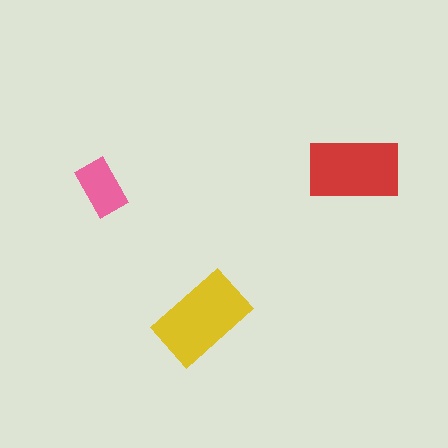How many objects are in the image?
There are 3 objects in the image.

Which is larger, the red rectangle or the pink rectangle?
The red one.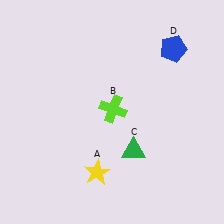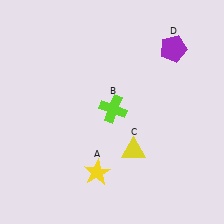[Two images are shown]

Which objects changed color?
C changed from green to yellow. D changed from blue to purple.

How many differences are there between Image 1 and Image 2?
There are 2 differences between the two images.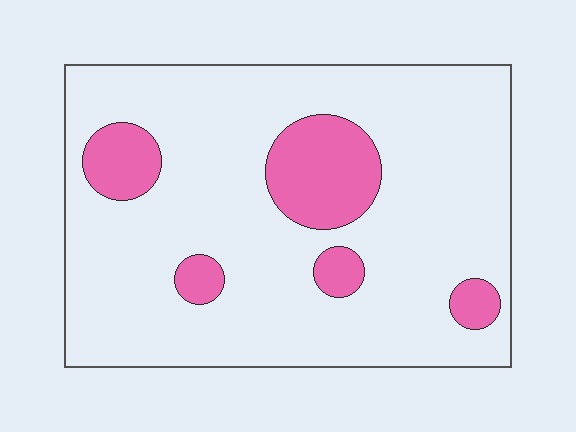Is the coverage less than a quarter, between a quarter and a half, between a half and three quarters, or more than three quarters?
Less than a quarter.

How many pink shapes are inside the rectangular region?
5.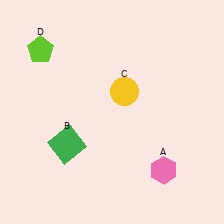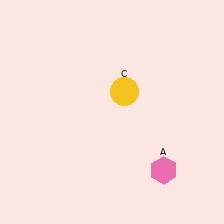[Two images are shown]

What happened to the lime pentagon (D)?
The lime pentagon (D) was removed in Image 2. It was in the top-left area of Image 1.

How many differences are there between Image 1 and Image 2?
There are 2 differences between the two images.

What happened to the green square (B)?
The green square (B) was removed in Image 2. It was in the bottom-left area of Image 1.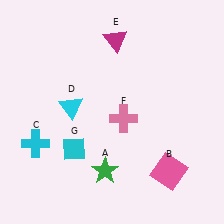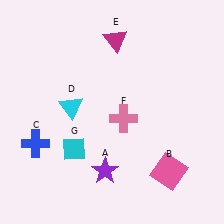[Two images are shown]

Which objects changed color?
A changed from green to purple. C changed from cyan to blue.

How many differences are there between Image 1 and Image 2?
There are 2 differences between the two images.